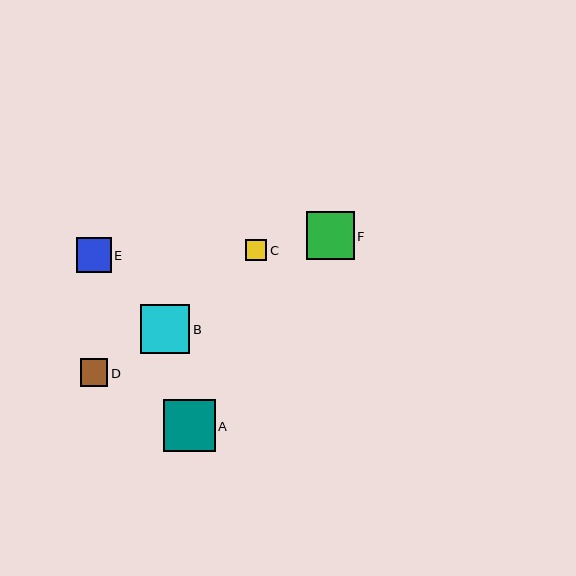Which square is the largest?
Square A is the largest with a size of approximately 52 pixels.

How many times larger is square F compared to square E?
Square F is approximately 1.4 times the size of square E.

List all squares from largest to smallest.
From largest to smallest: A, B, F, E, D, C.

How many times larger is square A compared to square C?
Square A is approximately 2.4 times the size of square C.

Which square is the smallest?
Square C is the smallest with a size of approximately 22 pixels.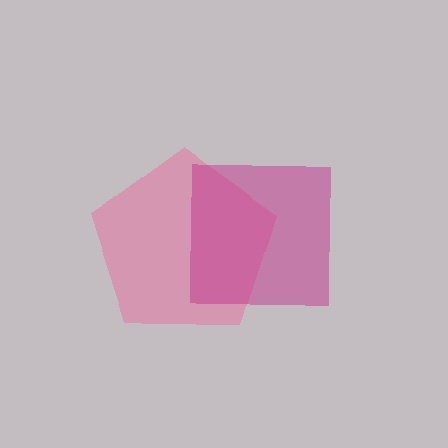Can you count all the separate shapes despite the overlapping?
Yes, there are 2 separate shapes.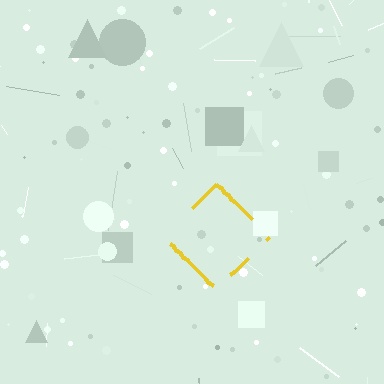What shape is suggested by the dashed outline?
The dashed outline suggests a diamond.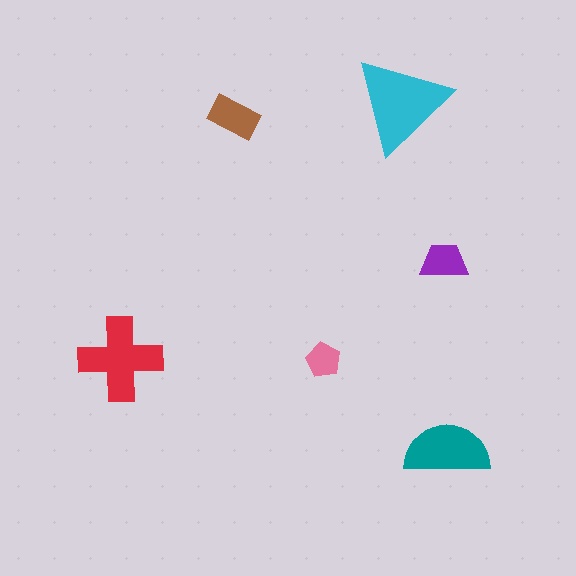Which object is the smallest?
The pink pentagon.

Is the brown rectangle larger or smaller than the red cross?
Smaller.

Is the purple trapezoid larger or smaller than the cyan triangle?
Smaller.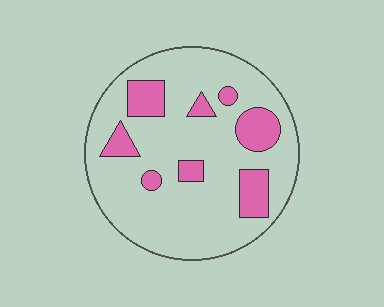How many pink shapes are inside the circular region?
8.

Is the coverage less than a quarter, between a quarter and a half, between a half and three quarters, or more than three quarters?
Less than a quarter.